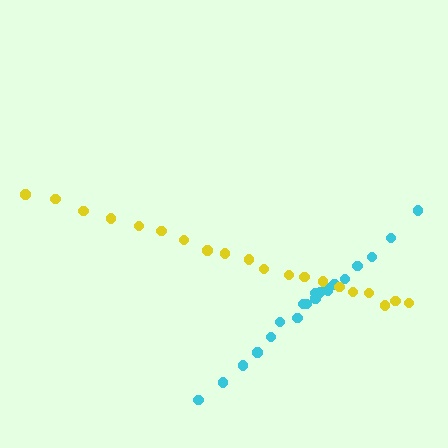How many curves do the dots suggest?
There are 2 distinct paths.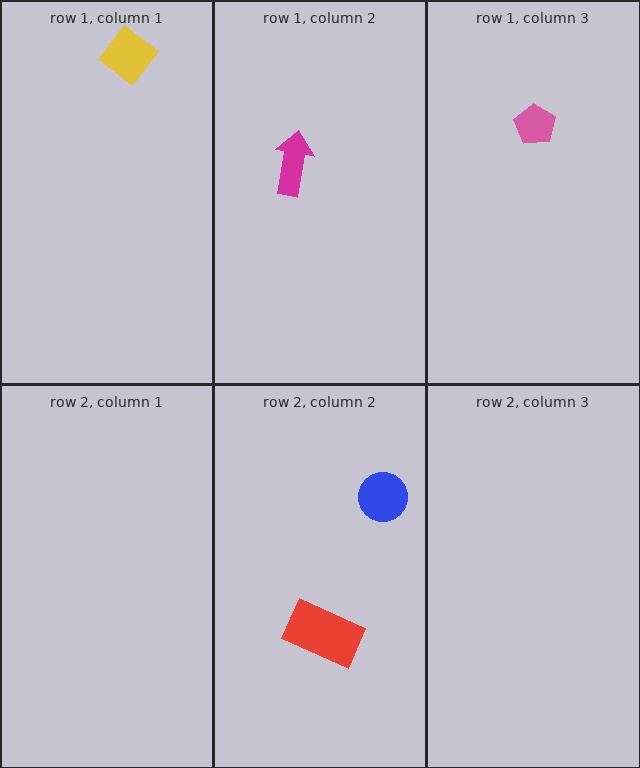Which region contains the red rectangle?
The row 2, column 2 region.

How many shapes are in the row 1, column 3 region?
1.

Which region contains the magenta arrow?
The row 1, column 2 region.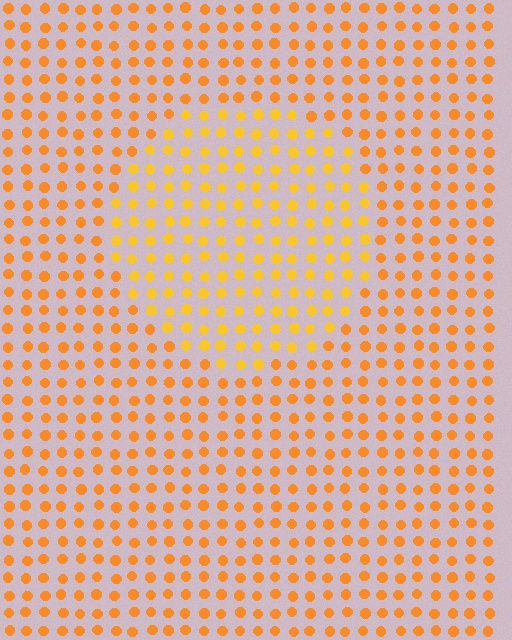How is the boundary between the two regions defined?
The boundary is defined purely by a slight shift in hue (about 18 degrees). Spacing, size, and orientation are identical on both sides.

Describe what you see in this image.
The image is filled with small orange elements in a uniform arrangement. A circle-shaped region is visible where the elements are tinted to a slightly different hue, forming a subtle color boundary.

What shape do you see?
I see a circle.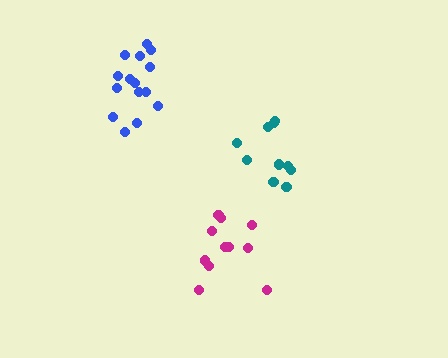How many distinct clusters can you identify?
There are 3 distinct clusters.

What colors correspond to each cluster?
The clusters are colored: magenta, blue, teal.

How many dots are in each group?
Group 1: 11 dots, Group 2: 15 dots, Group 3: 10 dots (36 total).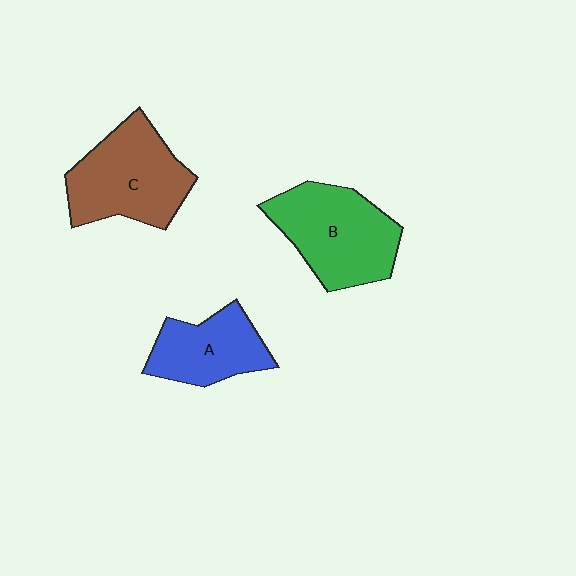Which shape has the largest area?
Shape B (green).